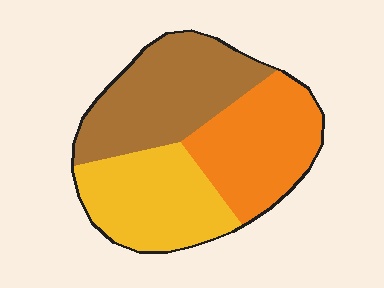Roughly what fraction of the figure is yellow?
Yellow covers around 30% of the figure.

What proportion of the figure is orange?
Orange takes up between a sixth and a third of the figure.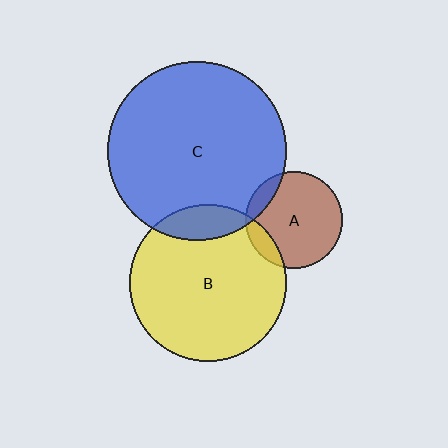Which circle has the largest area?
Circle C (blue).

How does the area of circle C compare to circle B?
Approximately 1.3 times.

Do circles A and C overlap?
Yes.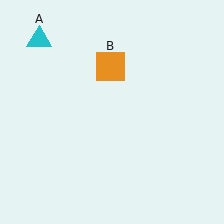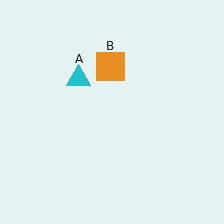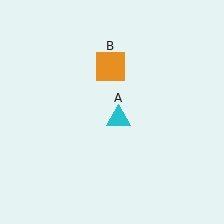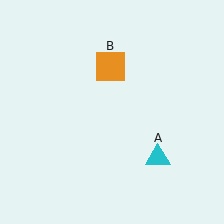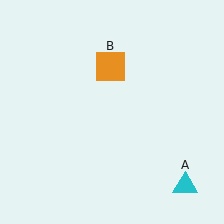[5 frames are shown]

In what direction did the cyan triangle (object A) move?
The cyan triangle (object A) moved down and to the right.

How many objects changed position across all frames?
1 object changed position: cyan triangle (object A).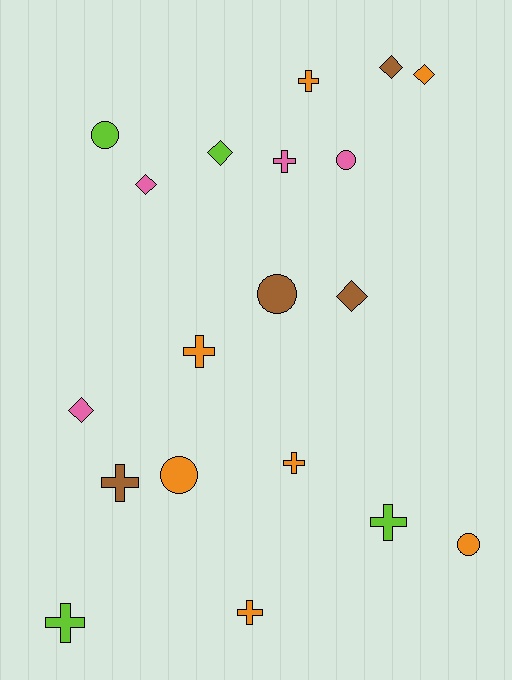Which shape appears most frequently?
Cross, with 8 objects.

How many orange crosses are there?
There are 4 orange crosses.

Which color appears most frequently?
Orange, with 7 objects.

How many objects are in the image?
There are 19 objects.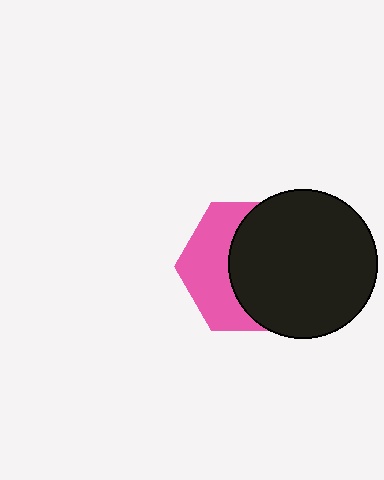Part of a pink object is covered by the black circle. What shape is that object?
It is a hexagon.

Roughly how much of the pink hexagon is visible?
A small part of it is visible (roughly 42%).